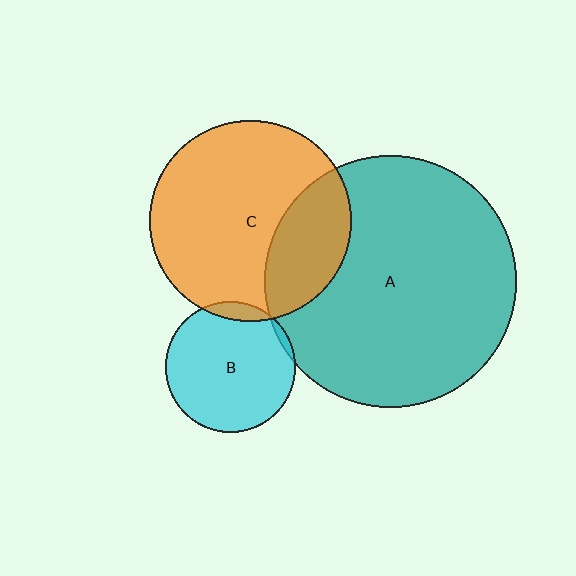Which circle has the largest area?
Circle A (teal).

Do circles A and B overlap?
Yes.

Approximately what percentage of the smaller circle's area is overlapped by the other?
Approximately 5%.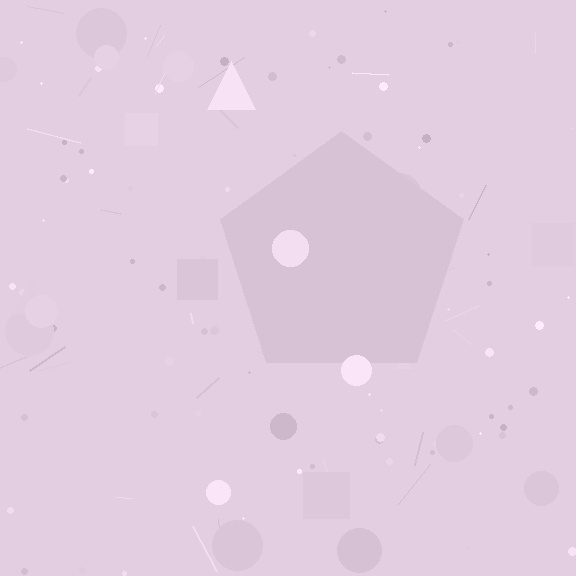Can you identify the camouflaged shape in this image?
The camouflaged shape is a pentagon.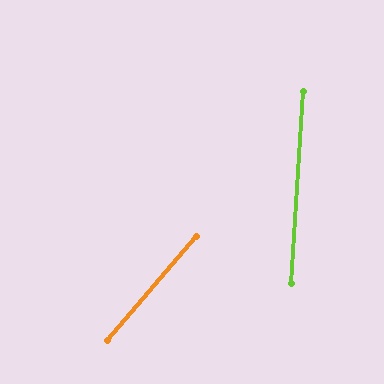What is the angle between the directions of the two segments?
Approximately 37 degrees.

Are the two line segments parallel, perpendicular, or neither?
Neither parallel nor perpendicular — they differ by about 37°.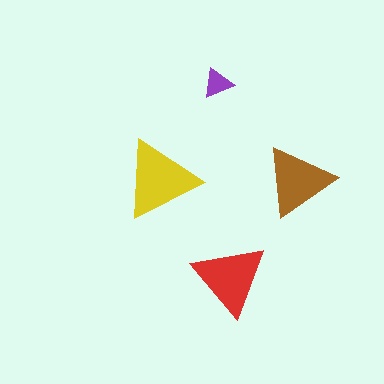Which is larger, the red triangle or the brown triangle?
The red one.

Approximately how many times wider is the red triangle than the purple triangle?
About 2.5 times wider.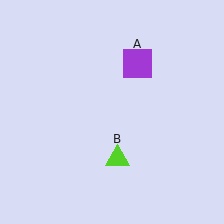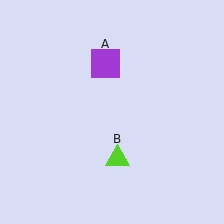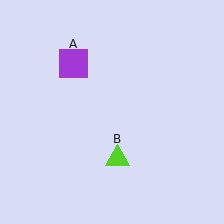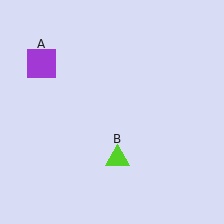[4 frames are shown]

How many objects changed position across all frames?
1 object changed position: purple square (object A).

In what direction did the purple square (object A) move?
The purple square (object A) moved left.